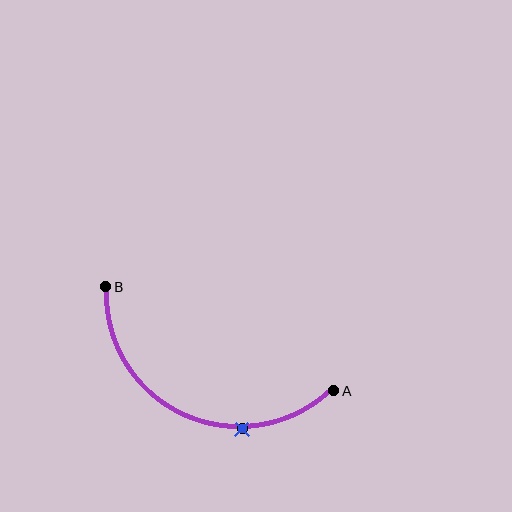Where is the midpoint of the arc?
The arc midpoint is the point on the curve farthest from the straight line joining A and B. It sits below that line.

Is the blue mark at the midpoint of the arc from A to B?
No. The blue mark lies on the arc but is closer to endpoint A. The arc midpoint would be at the point on the curve equidistant along the arc from both A and B.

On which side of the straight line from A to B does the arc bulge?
The arc bulges below the straight line connecting A and B.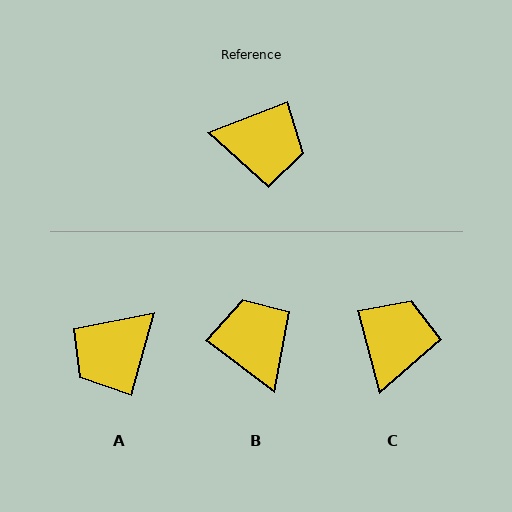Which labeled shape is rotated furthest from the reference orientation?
A, about 126 degrees away.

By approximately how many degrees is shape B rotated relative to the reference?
Approximately 121 degrees counter-clockwise.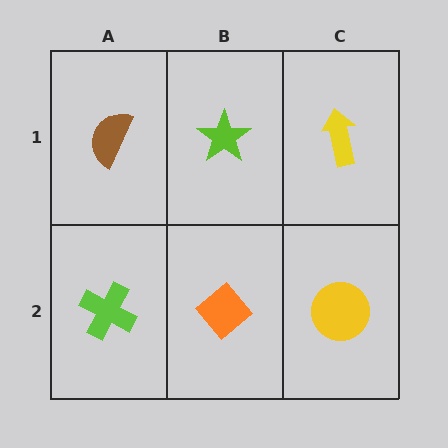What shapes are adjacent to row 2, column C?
A yellow arrow (row 1, column C), an orange diamond (row 2, column B).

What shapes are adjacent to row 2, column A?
A brown semicircle (row 1, column A), an orange diamond (row 2, column B).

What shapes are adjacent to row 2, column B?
A lime star (row 1, column B), a lime cross (row 2, column A), a yellow circle (row 2, column C).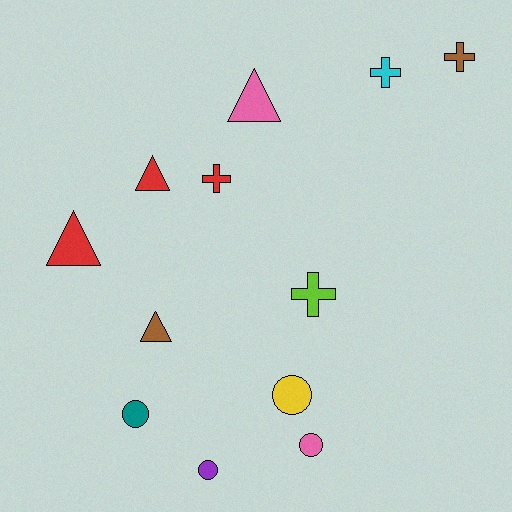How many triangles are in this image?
There are 4 triangles.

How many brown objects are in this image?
There are 2 brown objects.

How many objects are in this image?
There are 12 objects.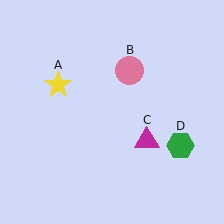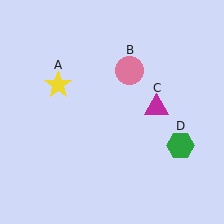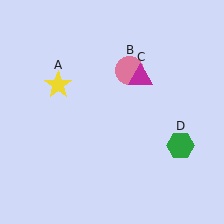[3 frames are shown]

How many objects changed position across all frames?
1 object changed position: magenta triangle (object C).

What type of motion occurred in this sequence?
The magenta triangle (object C) rotated counterclockwise around the center of the scene.